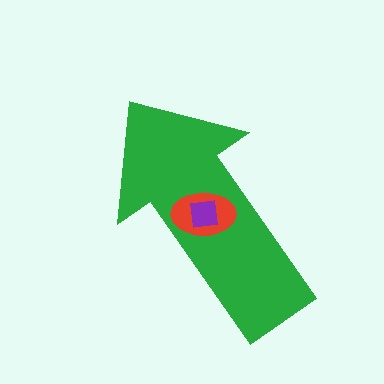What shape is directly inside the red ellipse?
The purple square.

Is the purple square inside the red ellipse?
Yes.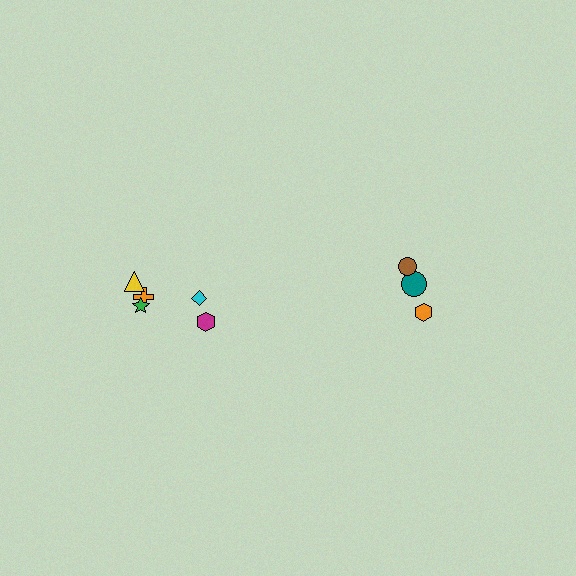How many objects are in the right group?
There are 3 objects.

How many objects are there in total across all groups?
There are 8 objects.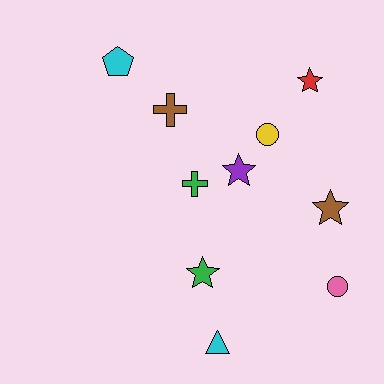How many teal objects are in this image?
There are no teal objects.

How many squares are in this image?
There are no squares.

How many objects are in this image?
There are 10 objects.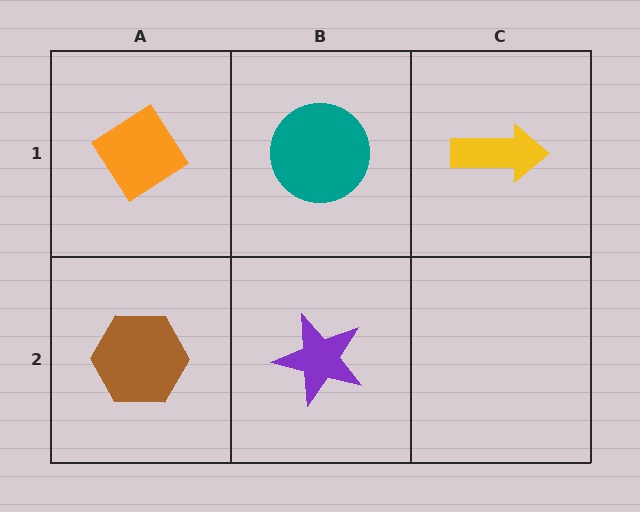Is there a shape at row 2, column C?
No, that cell is empty.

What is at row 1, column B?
A teal circle.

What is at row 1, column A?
An orange diamond.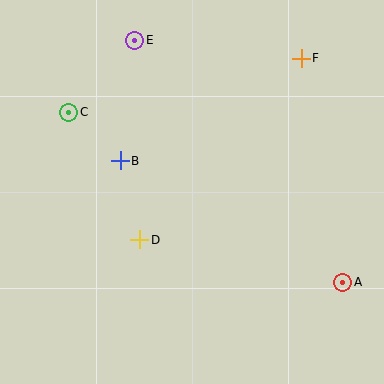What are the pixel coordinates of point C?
Point C is at (69, 112).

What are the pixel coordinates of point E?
Point E is at (135, 40).